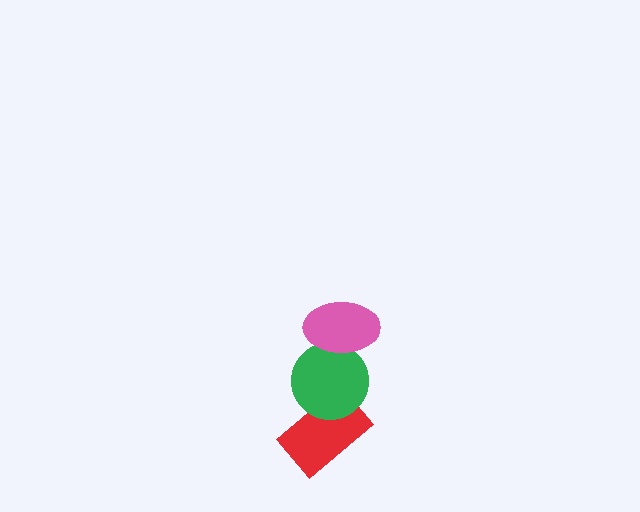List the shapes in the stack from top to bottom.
From top to bottom: the pink ellipse, the green circle, the red rectangle.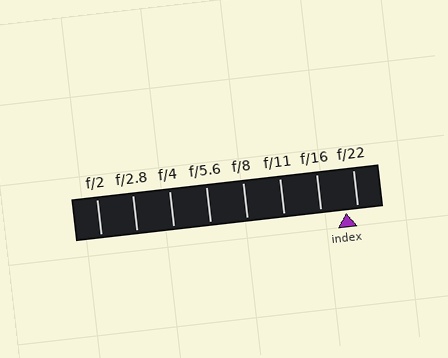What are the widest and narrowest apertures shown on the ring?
The widest aperture shown is f/2 and the narrowest is f/22.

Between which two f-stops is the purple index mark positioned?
The index mark is between f/16 and f/22.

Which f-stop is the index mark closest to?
The index mark is closest to f/22.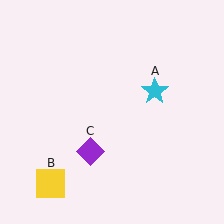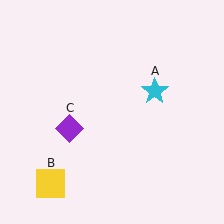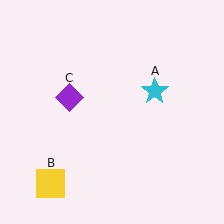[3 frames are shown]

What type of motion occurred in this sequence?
The purple diamond (object C) rotated clockwise around the center of the scene.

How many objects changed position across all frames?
1 object changed position: purple diamond (object C).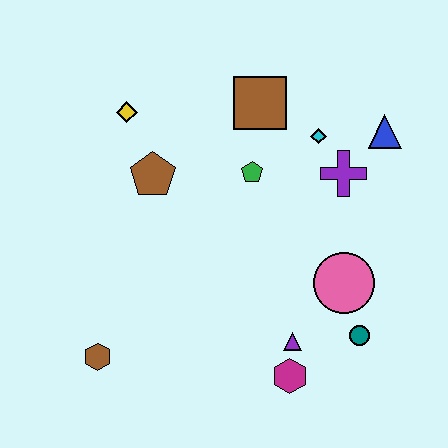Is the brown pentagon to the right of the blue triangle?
No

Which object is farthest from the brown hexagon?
The blue triangle is farthest from the brown hexagon.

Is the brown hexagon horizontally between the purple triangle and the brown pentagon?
No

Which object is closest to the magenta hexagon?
The purple triangle is closest to the magenta hexagon.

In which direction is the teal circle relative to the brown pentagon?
The teal circle is to the right of the brown pentagon.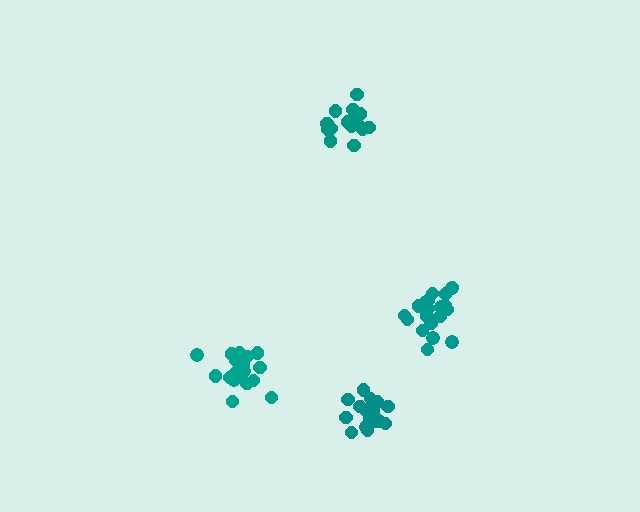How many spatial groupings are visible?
There are 4 spatial groupings.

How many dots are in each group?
Group 1: 20 dots, Group 2: 20 dots, Group 3: 17 dots, Group 4: 20 dots (77 total).